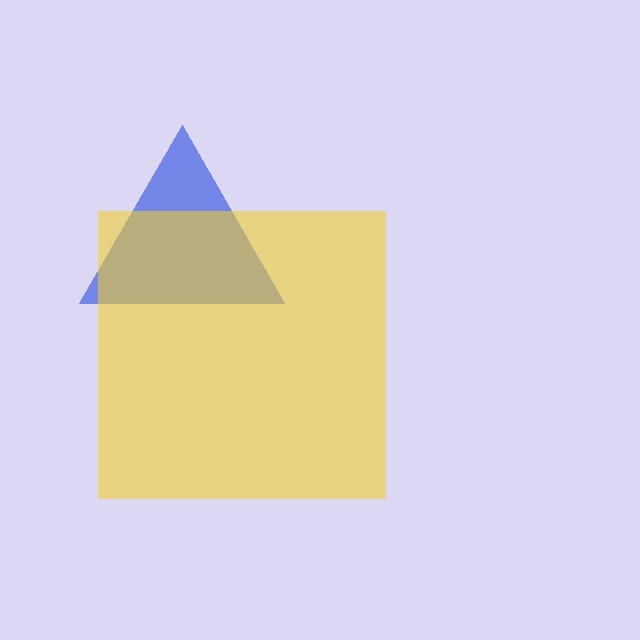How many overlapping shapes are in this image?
There are 2 overlapping shapes in the image.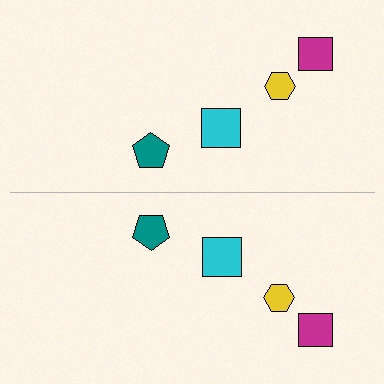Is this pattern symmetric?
Yes, this pattern has bilateral (reflection) symmetry.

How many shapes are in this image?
There are 8 shapes in this image.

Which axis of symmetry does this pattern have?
The pattern has a horizontal axis of symmetry running through the center of the image.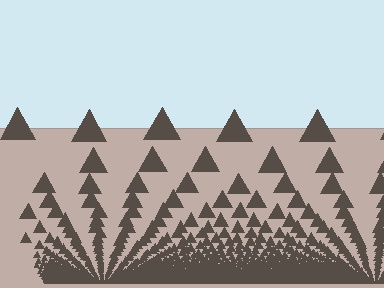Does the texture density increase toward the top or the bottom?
Density increases toward the bottom.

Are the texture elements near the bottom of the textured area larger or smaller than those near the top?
Smaller. The gradient is inverted — elements near the bottom are smaller and denser.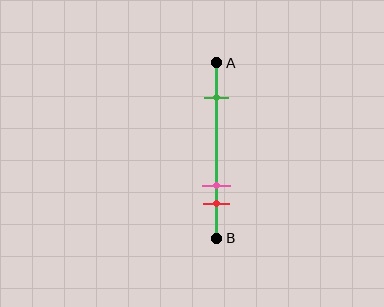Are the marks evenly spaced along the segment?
No, the marks are not evenly spaced.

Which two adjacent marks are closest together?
The pink and red marks are the closest adjacent pair.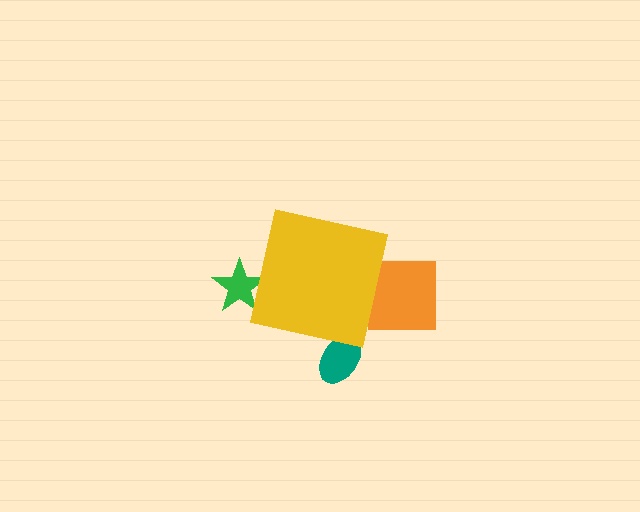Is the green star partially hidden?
Yes, the green star is partially hidden behind the yellow square.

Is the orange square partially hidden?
Yes, the orange square is partially hidden behind the yellow square.